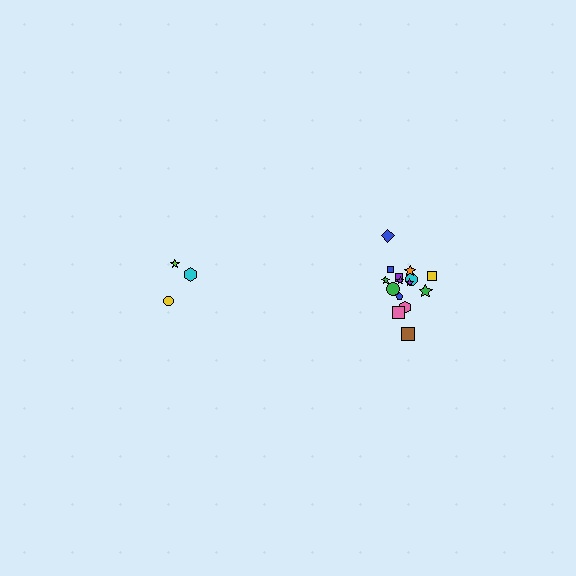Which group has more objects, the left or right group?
The right group.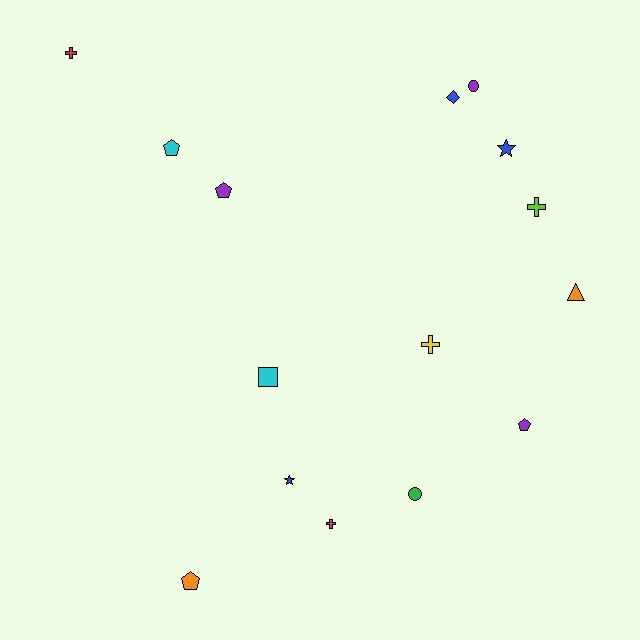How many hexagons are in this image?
There are no hexagons.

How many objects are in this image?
There are 15 objects.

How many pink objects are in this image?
There are no pink objects.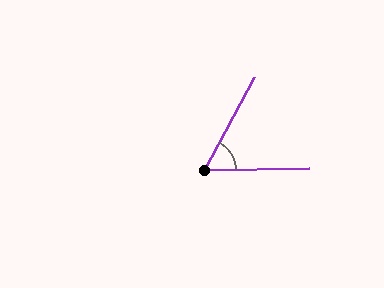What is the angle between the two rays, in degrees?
Approximately 61 degrees.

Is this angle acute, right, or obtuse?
It is acute.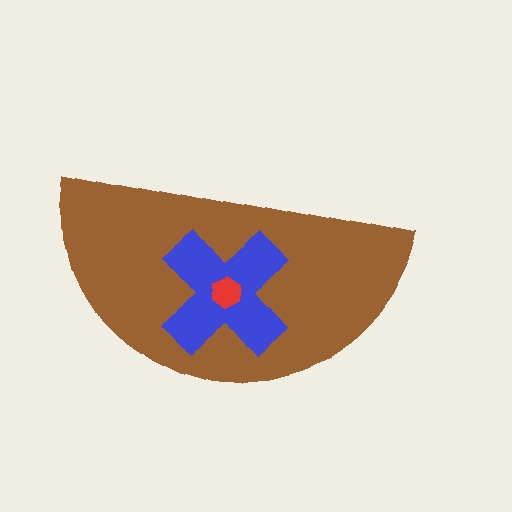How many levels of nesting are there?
3.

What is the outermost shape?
The brown semicircle.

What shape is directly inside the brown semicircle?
The blue cross.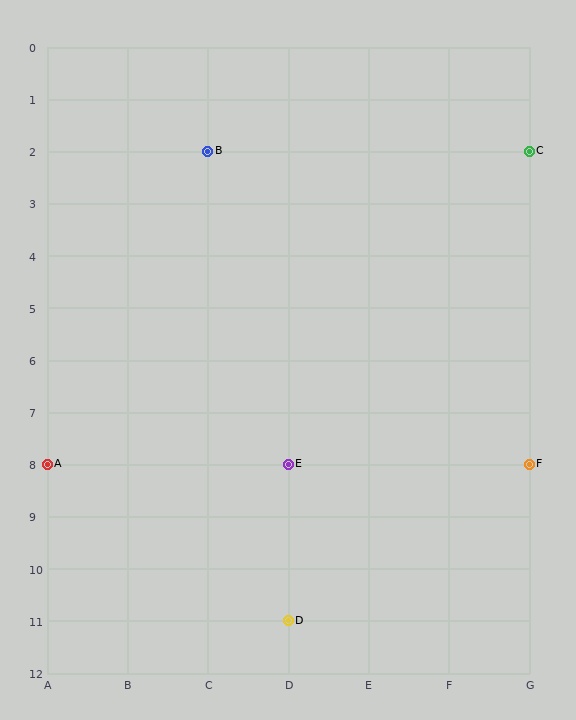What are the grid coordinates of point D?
Point D is at grid coordinates (D, 11).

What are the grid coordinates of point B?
Point B is at grid coordinates (C, 2).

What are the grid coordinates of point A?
Point A is at grid coordinates (A, 8).